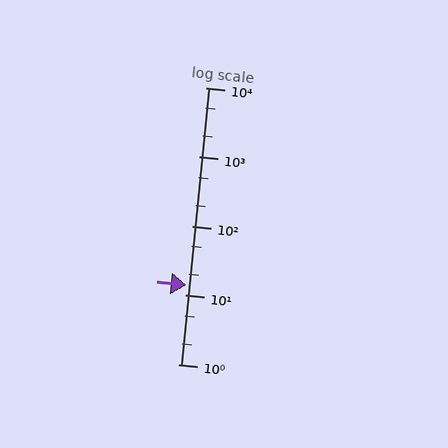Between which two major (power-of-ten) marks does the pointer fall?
The pointer is between 10 and 100.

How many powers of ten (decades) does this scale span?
The scale spans 4 decades, from 1 to 10000.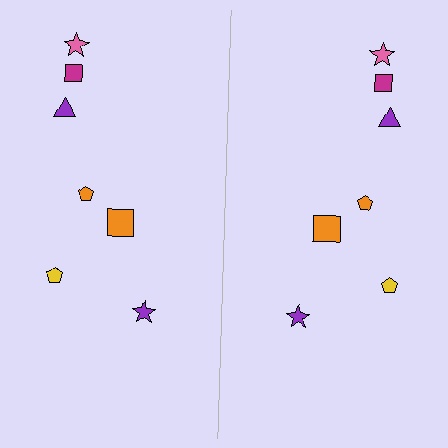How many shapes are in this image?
There are 14 shapes in this image.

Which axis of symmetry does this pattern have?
The pattern has a vertical axis of symmetry running through the center of the image.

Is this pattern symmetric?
Yes, this pattern has bilateral (reflection) symmetry.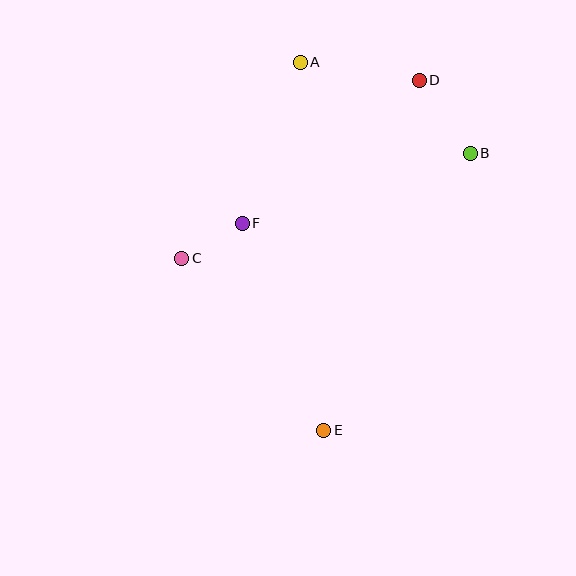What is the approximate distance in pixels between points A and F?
The distance between A and F is approximately 171 pixels.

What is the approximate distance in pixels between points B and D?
The distance between B and D is approximately 89 pixels.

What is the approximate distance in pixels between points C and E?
The distance between C and E is approximately 223 pixels.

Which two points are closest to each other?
Points C and F are closest to each other.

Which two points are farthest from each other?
Points A and E are farthest from each other.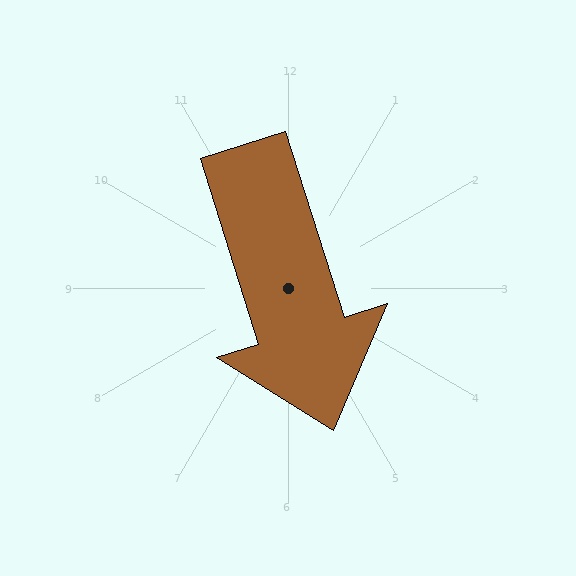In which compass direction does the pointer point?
South.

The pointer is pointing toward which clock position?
Roughly 5 o'clock.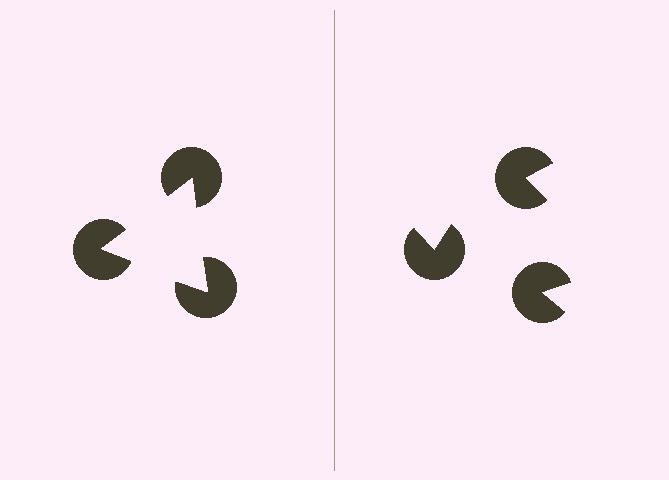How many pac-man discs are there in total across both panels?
6 — 3 on each side.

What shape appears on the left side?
An illusory triangle.